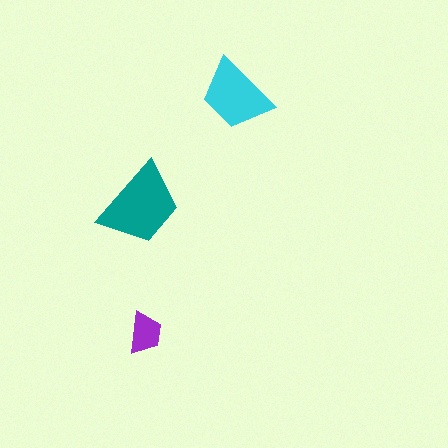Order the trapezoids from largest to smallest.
the teal one, the cyan one, the purple one.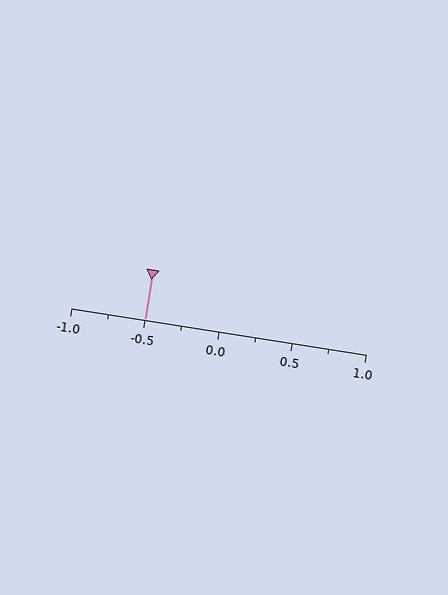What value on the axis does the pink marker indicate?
The marker indicates approximately -0.5.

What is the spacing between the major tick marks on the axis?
The major ticks are spaced 0.5 apart.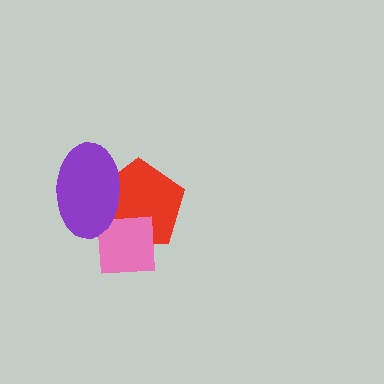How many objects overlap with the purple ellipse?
2 objects overlap with the purple ellipse.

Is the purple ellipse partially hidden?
No, no other shape covers it.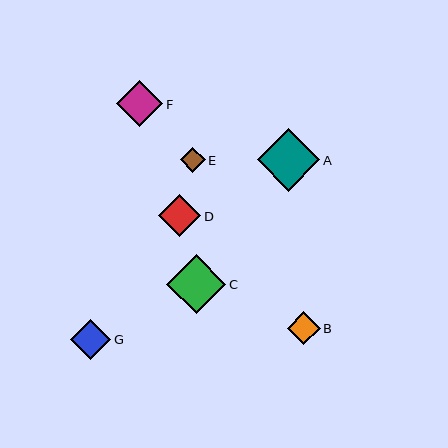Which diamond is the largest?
Diamond A is the largest with a size of approximately 62 pixels.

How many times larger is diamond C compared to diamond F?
Diamond C is approximately 1.3 times the size of diamond F.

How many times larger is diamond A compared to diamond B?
Diamond A is approximately 1.9 times the size of diamond B.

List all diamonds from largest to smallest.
From largest to smallest: A, C, F, D, G, B, E.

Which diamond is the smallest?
Diamond E is the smallest with a size of approximately 25 pixels.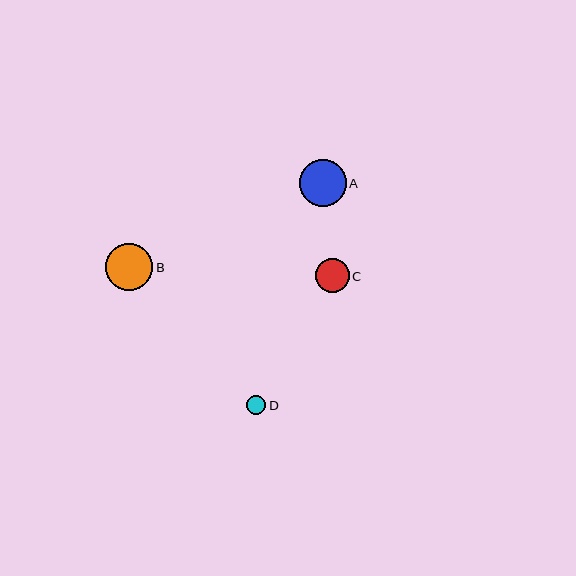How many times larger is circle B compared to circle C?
Circle B is approximately 1.4 times the size of circle C.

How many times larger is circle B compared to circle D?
Circle B is approximately 2.5 times the size of circle D.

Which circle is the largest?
Circle A is the largest with a size of approximately 47 pixels.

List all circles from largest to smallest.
From largest to smallest: A, B, C, D.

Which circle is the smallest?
Circle D is the smallest with a size of approximately 19 pixels.